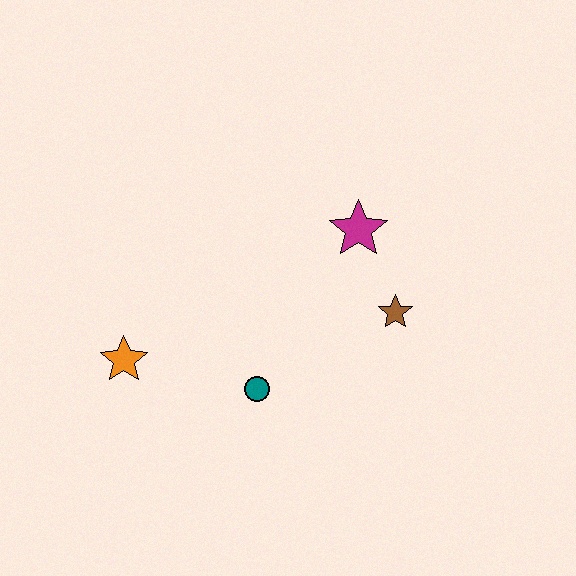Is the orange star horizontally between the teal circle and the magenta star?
No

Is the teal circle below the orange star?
Yes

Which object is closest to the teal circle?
The orange star is closest to the teal circle.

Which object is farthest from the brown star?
The orange star is farthest from the brown star.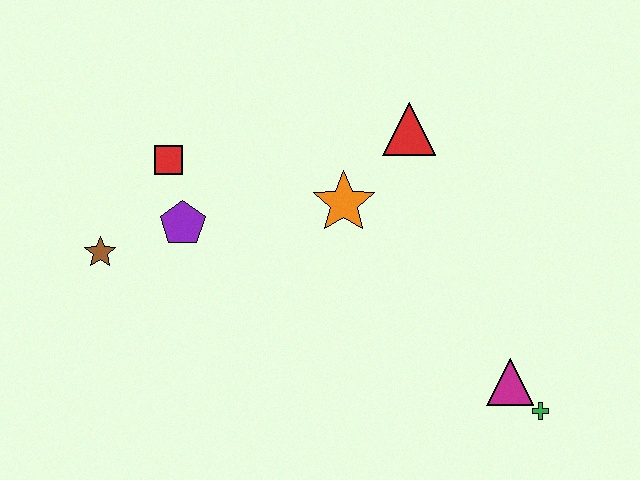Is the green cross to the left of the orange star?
No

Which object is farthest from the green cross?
The brown star is farthest from the green cross.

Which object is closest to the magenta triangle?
The green cross is closest to the magenta triangle.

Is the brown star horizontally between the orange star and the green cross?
No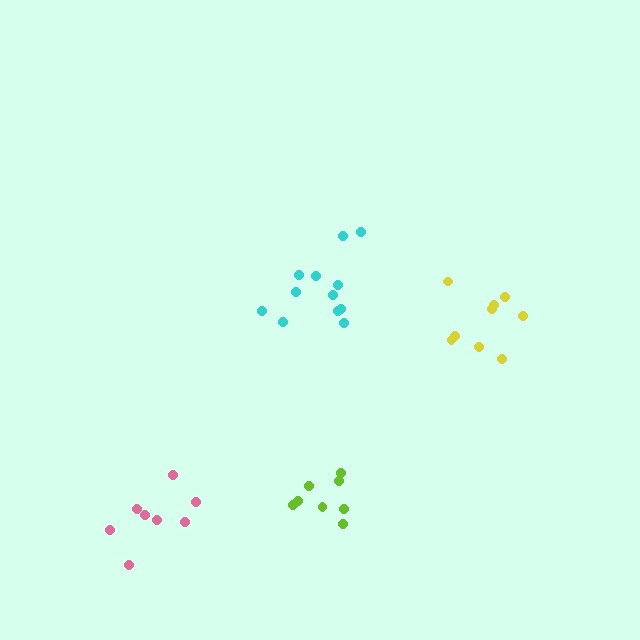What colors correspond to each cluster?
The clusters are colored: cyan, pink, yellow, lime.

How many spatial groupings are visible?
There are 4 spatial groupings.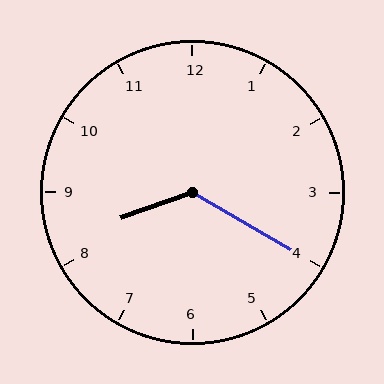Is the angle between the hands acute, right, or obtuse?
It is obtuse.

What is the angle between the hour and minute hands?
Approximately 130 degrees.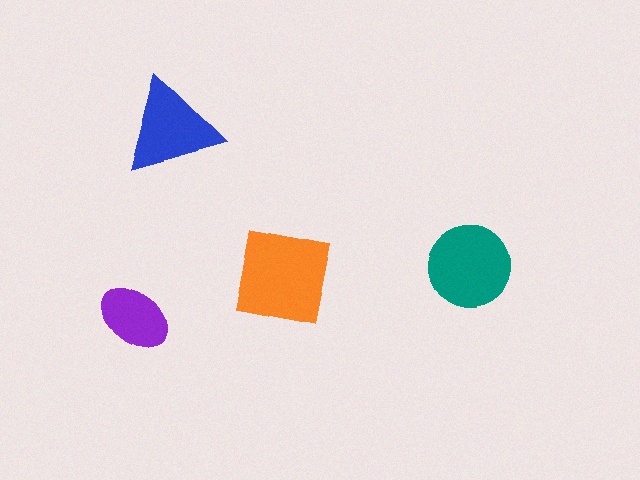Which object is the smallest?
The purple ellipse.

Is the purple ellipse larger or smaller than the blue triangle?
Smaller.